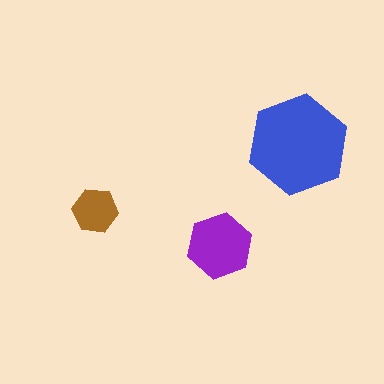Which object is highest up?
The blue hexagon is topmost.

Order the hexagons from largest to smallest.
the blue one, the purple one, the brown one.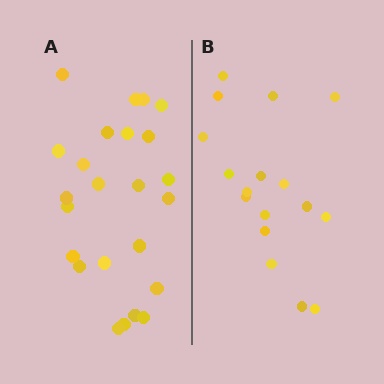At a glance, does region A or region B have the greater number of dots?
Region A (the left region) has more dots.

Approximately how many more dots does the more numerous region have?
Region A has roughly 8 or so more dots than region B.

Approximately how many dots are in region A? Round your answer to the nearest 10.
About 20 dots. (The exact count is 24, which rounds to 20.)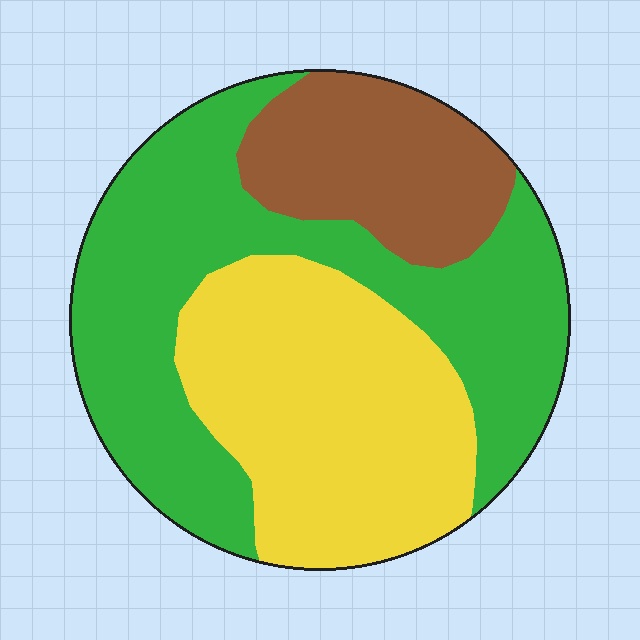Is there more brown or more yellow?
Yellow.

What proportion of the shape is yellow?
Yellow takes up about one third (1/3) of the shape.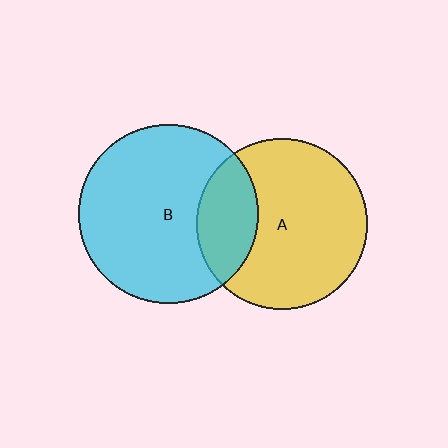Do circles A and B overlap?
Yes.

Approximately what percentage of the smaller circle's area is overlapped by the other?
Approximately 25%.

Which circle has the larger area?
Circle B (cyan).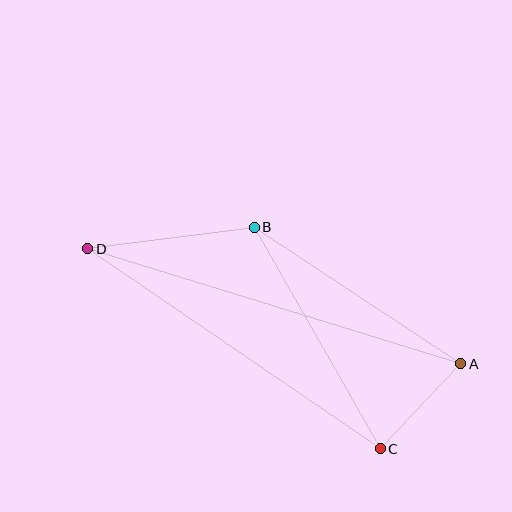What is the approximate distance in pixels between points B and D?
The distance between B and D is approximately 168 pixels.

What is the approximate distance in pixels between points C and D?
The distance between C and D is approximately 354 pixels.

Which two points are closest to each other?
Points A and C are closest to each other.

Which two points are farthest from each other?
Points A and D are farthest from each other.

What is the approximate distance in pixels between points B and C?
The distance between B and C is approximately 255 pixels.